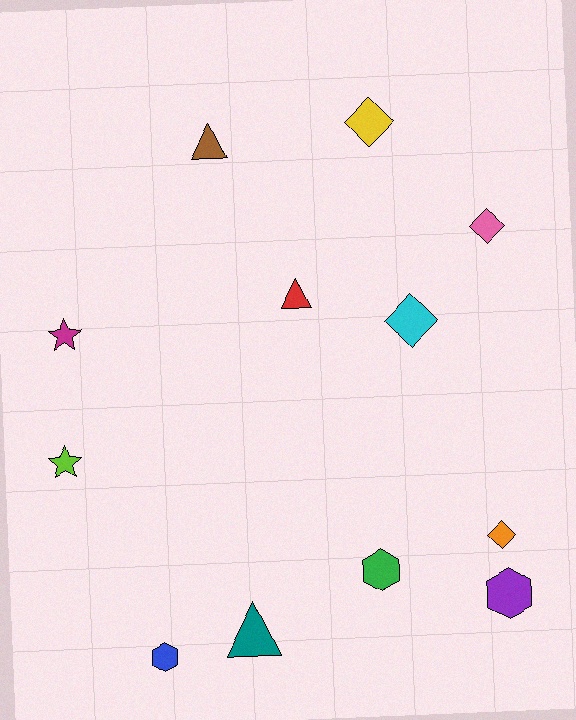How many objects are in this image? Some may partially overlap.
There are 12 objects.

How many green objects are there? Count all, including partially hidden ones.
There is 1 green object.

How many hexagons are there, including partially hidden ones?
There are 3 hexagons.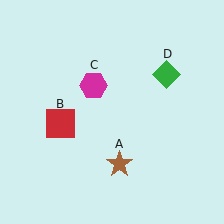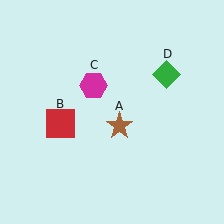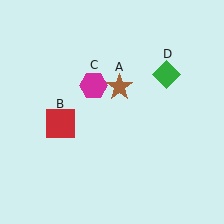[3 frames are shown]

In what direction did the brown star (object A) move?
The brown star (object A) moved up.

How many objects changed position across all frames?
1 object changed position: brown star (object A).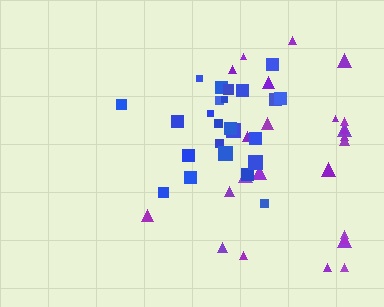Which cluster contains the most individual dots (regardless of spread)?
Purple (27).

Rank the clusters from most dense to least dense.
blue, purple.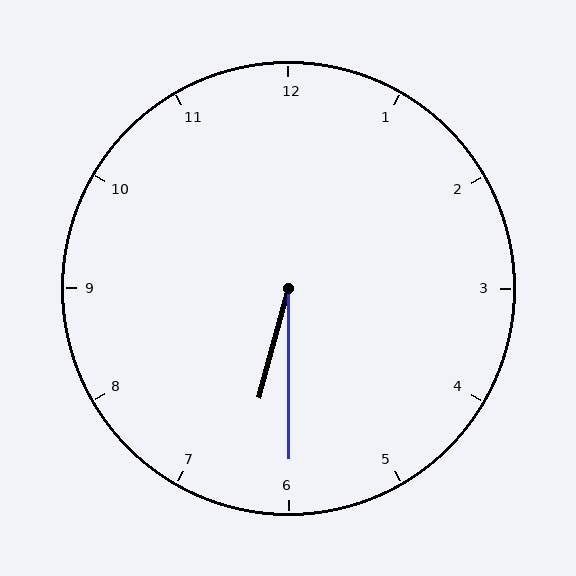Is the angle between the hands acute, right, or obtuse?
It is acute.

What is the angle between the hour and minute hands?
Approximately 15 degrees.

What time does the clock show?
6:30.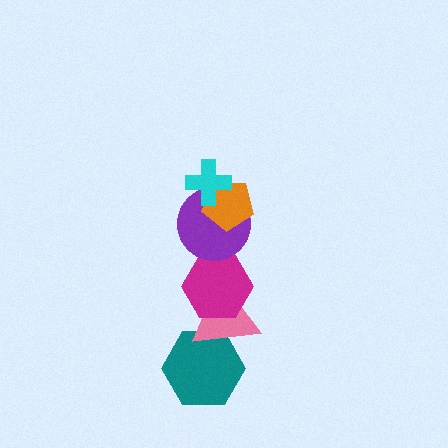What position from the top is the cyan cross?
The cyan cross is 1st from the top.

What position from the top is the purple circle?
The purple circle is 3rd from the top.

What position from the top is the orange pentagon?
The orange pentagon is 2nd from the top.